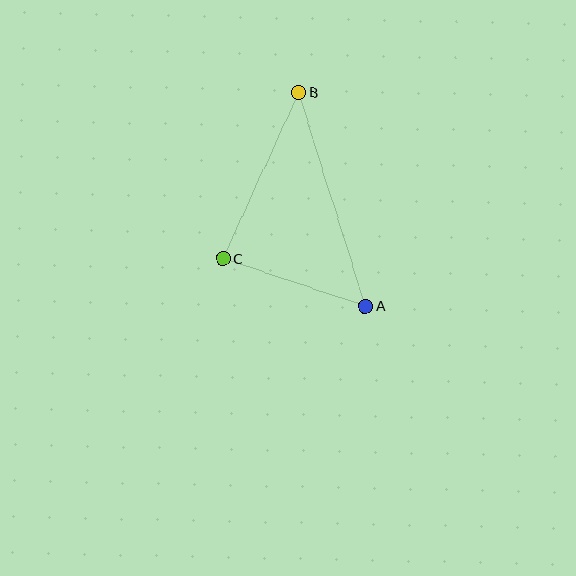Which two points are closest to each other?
Points A and C are closest to each other.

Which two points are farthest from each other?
Points A and B are farthest from each other.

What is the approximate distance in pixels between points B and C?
The distance between B and C is approximately 182 pixels.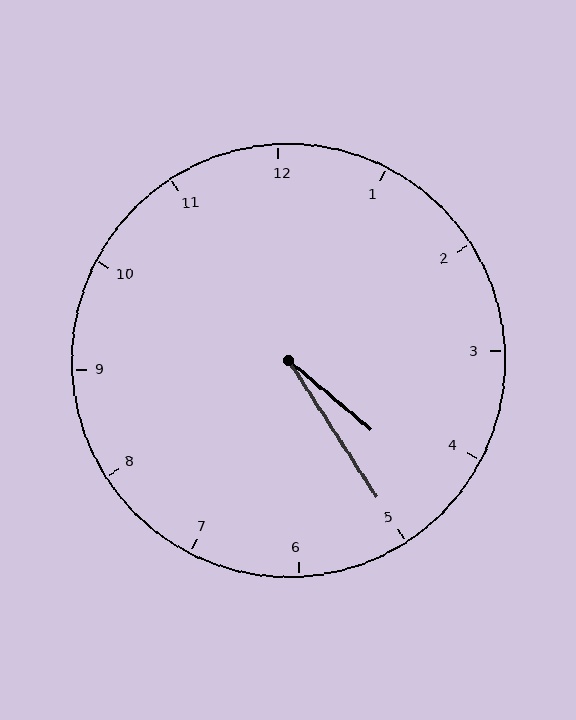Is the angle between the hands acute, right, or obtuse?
It is acute.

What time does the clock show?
4:25.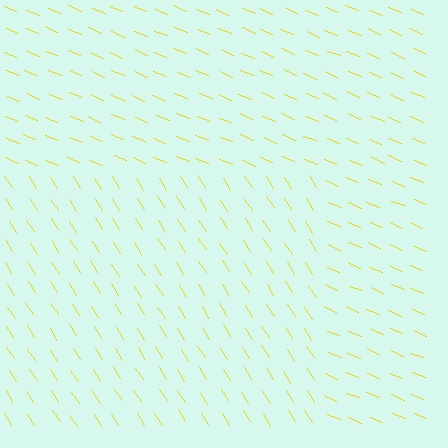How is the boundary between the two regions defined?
The boundary is defined purely by a change in line orientation (approximately 35 degrees difference). All lines are the same color and thickness.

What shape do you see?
I see a rectangle.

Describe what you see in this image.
The image is filled with small yellow line segments. A rectangle region in the image has lines oriented differently from the surrounding lines, creating a visible texture boundary.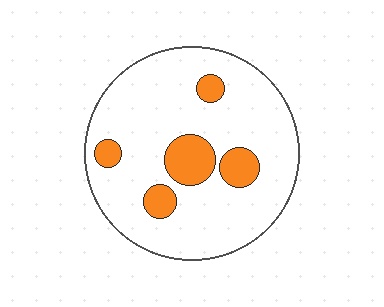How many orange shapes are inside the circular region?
5.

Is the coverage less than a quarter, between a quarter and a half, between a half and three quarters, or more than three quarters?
Less than a quarter.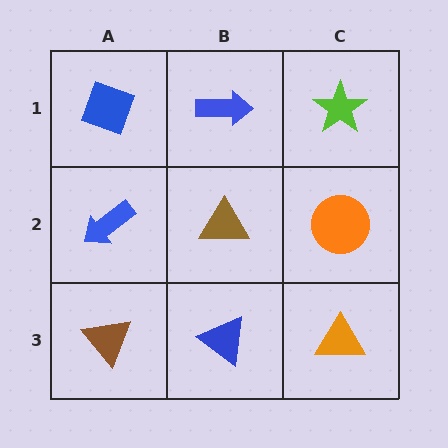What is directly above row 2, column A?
A blue diamond.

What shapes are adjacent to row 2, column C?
A lime star (row 1, column C), an orange triangle (row 3, column C), a brown triangle (row 2, column B).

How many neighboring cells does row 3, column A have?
2.